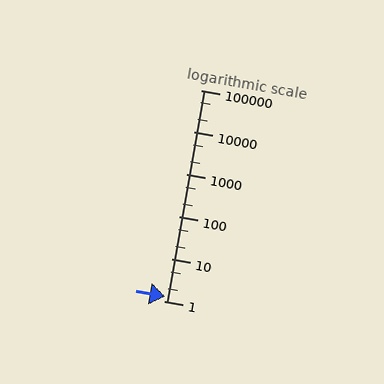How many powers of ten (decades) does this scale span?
The scale spans 5 decades, from 1 to 100000.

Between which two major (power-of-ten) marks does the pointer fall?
The pointer is between 1 and 10.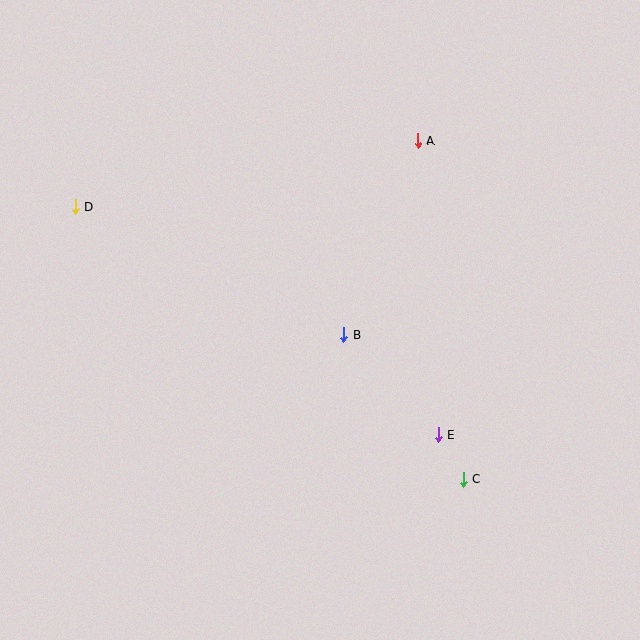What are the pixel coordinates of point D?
Point D is at (75, 207).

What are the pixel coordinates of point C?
Point C is at (464, 479).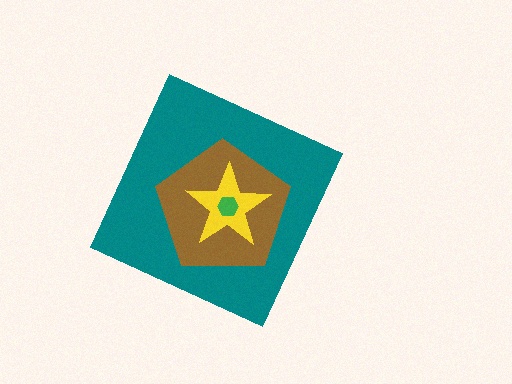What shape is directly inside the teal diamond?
The brown pentagon.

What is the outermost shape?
The teal diamond.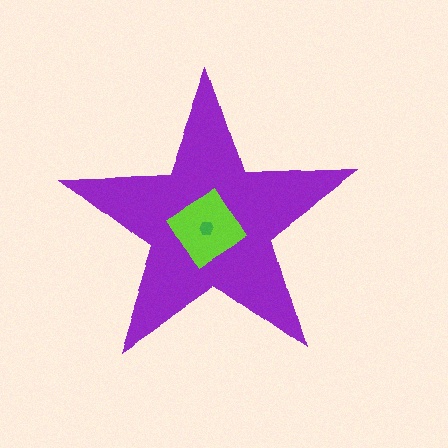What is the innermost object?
The green hexagon.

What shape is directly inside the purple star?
The lime diamond.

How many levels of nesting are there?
3.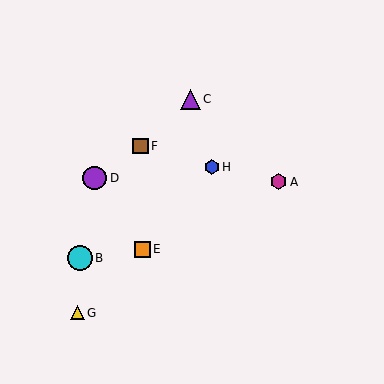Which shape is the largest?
The cyan circle (labeled B) is the largest.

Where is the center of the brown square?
The center of the brown square is at (141, 146).